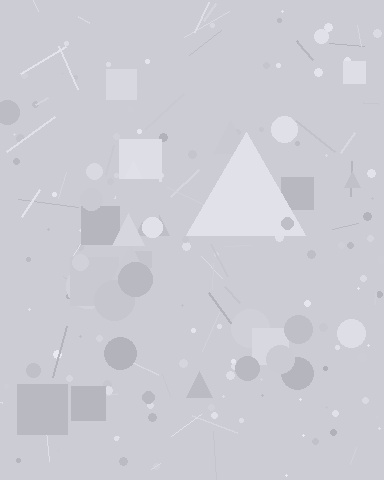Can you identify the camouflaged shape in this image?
The camouflaged shape is a triangle.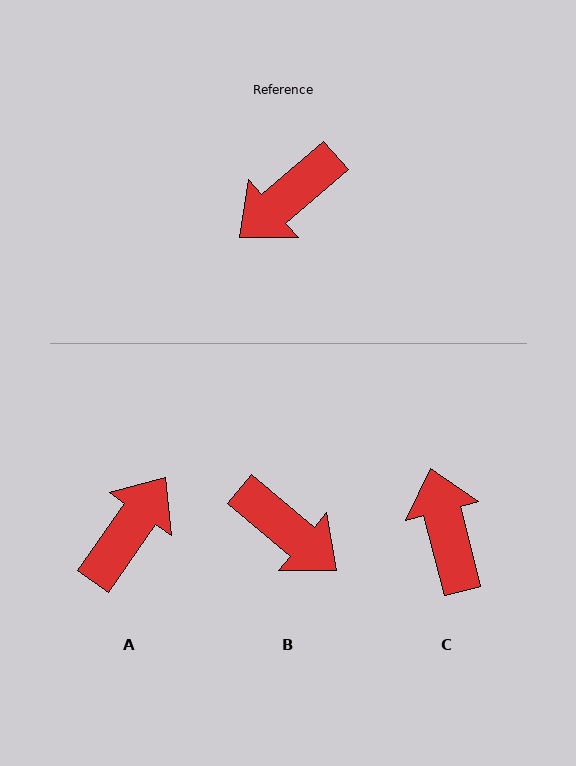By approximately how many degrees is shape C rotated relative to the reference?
Approximately 116 degrees clockwise.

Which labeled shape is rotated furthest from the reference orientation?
A, about 165 degrees away.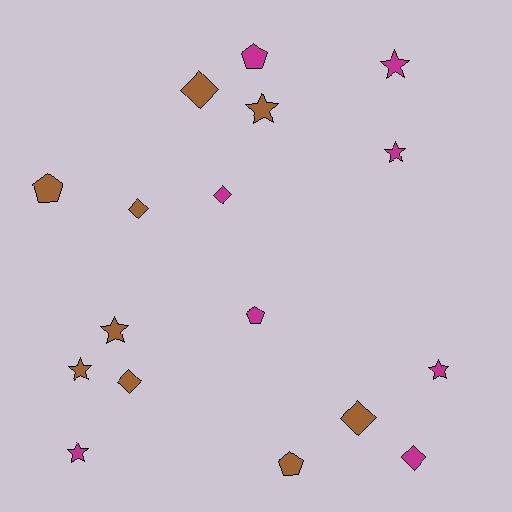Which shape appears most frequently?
Star, with 7 objects.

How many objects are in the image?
There are 17 objects.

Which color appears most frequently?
Brown, with 9 objects.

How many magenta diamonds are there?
There are 2 magenta diamonds.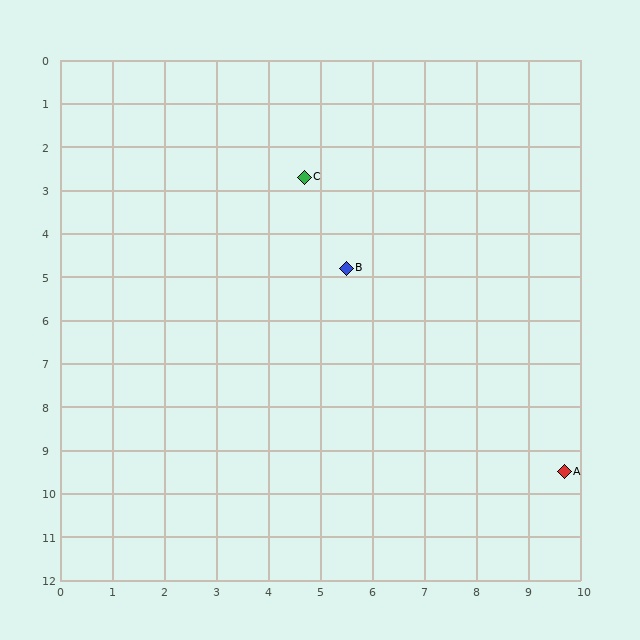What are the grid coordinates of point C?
Point C is at approximately (4.7, 2.7).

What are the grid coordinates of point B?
Point B is at approximately (5.5, 4.8).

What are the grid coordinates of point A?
Point A is at approximately (9.7, 9.5).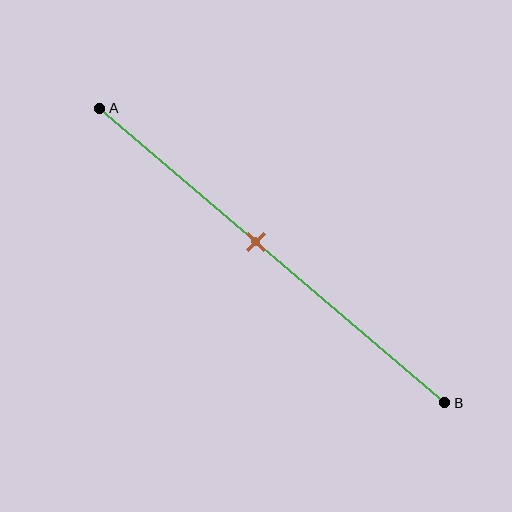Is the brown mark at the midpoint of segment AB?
No, the mark is at about 45% from A, not at the 50% midpoint.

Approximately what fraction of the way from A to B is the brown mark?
The brown mark is approximately 45% of the way from A to B.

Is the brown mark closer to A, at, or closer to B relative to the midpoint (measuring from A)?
The brown mark is closer to point A than the midpoint of segment AB.